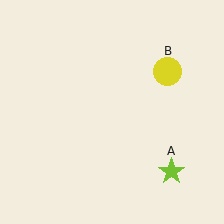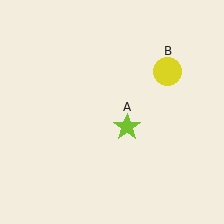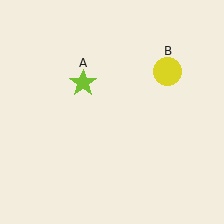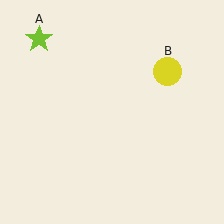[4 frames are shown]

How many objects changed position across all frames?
1 object changed position: lime star (object A).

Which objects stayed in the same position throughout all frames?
Yellow circle (object B) remained stationary.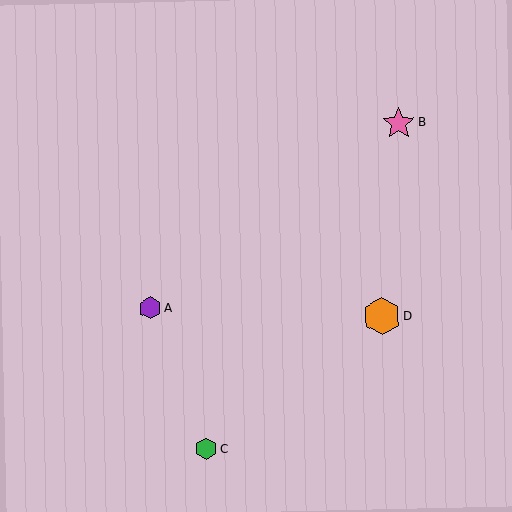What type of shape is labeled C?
Shape C is a green hexagon.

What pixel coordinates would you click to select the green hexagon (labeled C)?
Click at (206, 449) to select the green hexagon C.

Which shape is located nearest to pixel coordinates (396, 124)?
The pink star (labeled B) at (399, 123) is nearest to that location.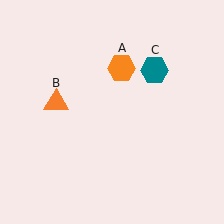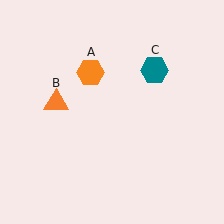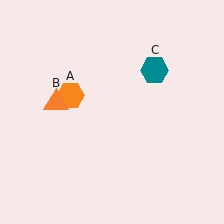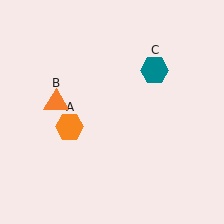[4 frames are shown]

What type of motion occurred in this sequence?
The orange hexagon (object A) rotated counterclockwise around the center of the scene.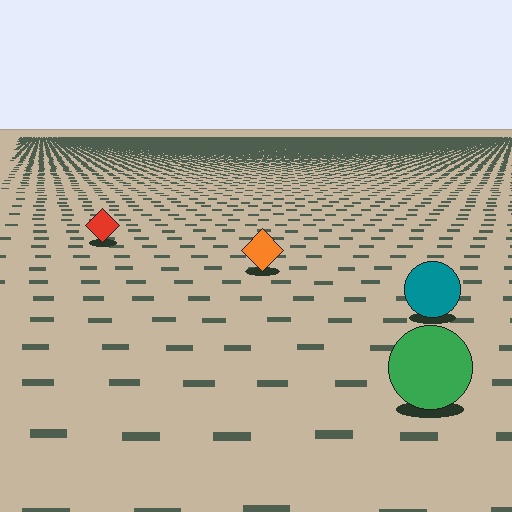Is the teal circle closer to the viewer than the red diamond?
Yes. The teal circle is closer — you can tell from the texture gradient: the ground texture is coarser near it.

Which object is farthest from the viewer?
The red diamond is farthest from the viewer. It appears smaller and the ground texture around it is denser.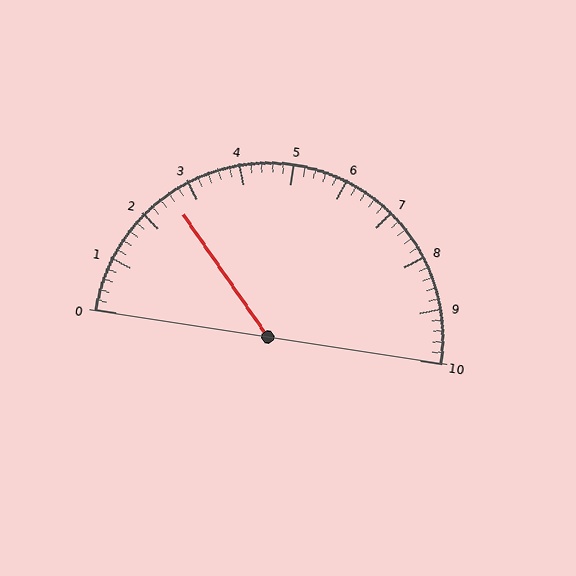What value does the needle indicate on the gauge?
The needle indicates approximately 2.6.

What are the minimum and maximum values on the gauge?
The gauge ranges from 0 to 10.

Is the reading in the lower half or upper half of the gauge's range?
The reading is in the lower half of the range (0 to 10).